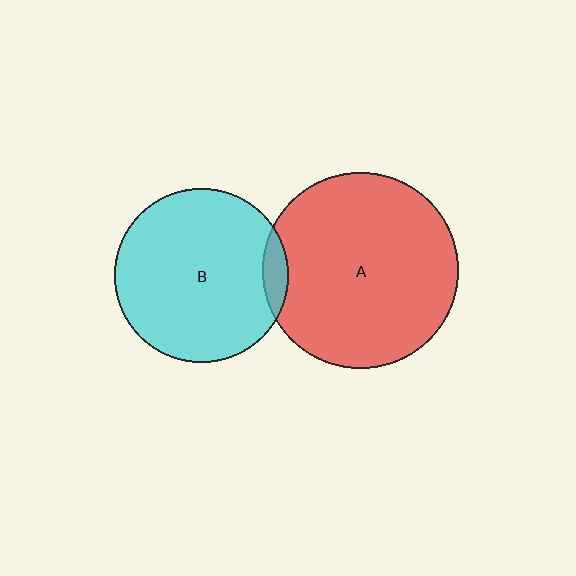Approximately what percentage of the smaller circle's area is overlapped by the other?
Approximately 5%.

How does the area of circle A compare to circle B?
Approximately 1.3 times.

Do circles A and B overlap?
Yes.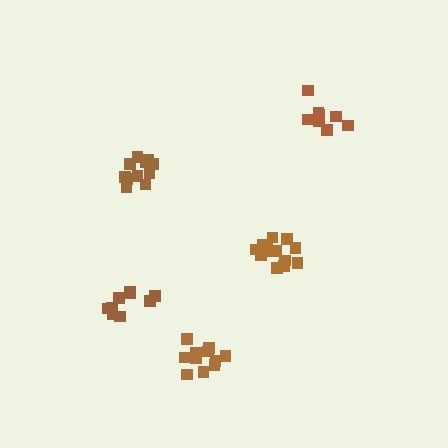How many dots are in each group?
Group 1: 9 dots, Group 2: 14 dots, Group 3: 11 dots, Group 4: 11 dots, Group 5: 11 dots (56 total).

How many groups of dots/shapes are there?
There are 5 groups.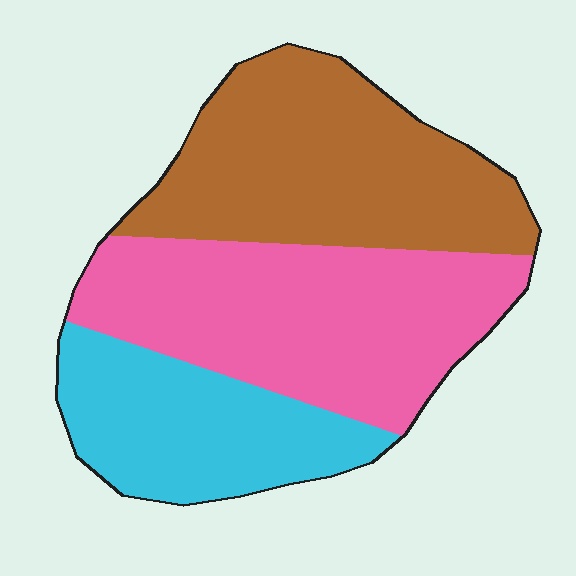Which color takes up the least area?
Cyan, at roughly 25%.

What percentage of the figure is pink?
Pink takes up between a third and a half of the figure.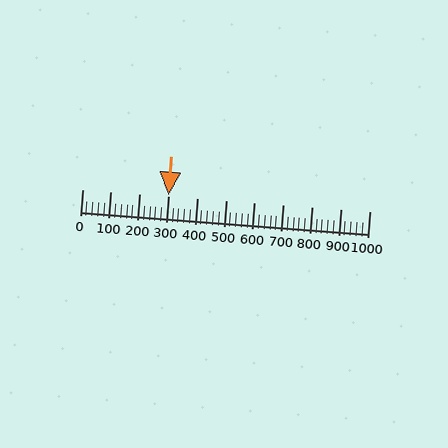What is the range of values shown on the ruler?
The ruler shows values from 0 to 1000.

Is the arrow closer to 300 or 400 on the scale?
The arrow is closer to 300.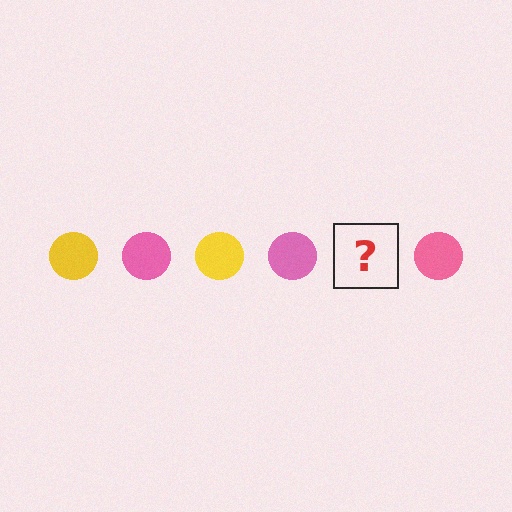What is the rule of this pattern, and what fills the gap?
The rule is that the pattern cycles through yellow, pink circles. The gap should be filled with a yellow circle.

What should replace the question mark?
The question mark should be replaced with a yellow circle.